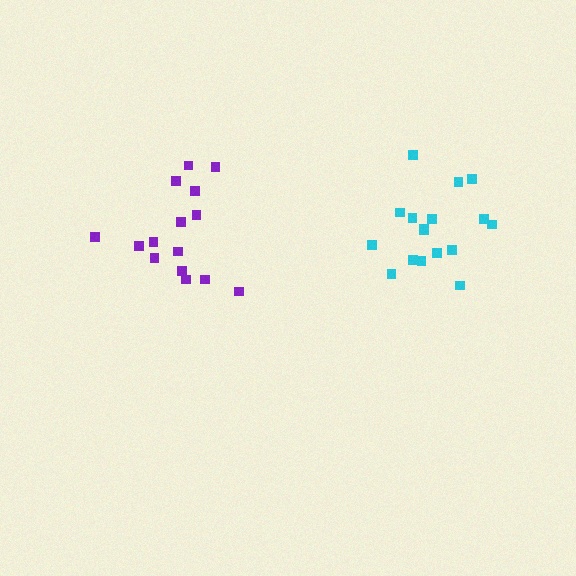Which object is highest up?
The cyan cluster is topmost.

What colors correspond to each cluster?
The clusters are colored: cyan, purple.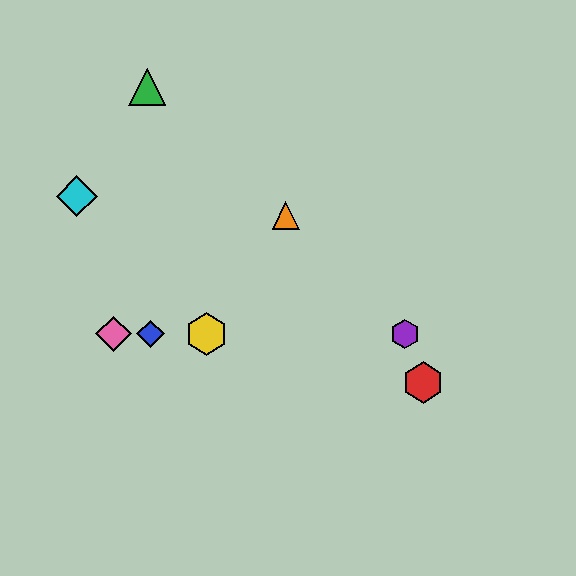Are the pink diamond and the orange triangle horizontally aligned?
No, the pink diamond is at y≈334 and the orange triangle is at y≈216.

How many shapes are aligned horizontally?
4 shapes (the blue diamond, the yellow hexagon, the purple hexagon, the pink diamond) are aligned horizontally.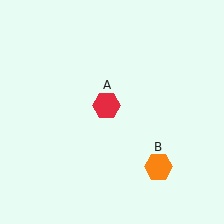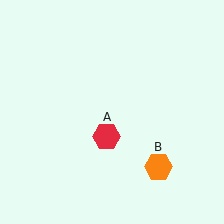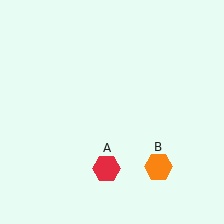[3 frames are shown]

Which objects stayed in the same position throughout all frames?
Orange hexagon (object B) remained stationary.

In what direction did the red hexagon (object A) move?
The red hexagon (object A) moved down.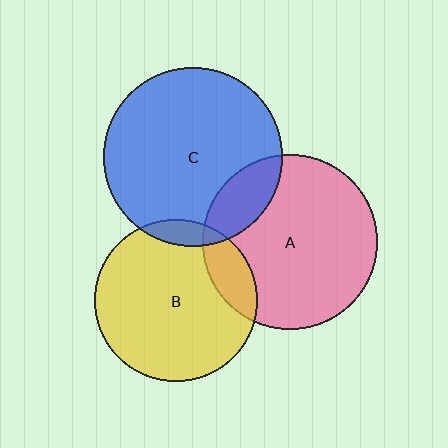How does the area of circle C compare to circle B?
Approximately 1.2 times.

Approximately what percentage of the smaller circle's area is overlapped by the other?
Approximately 10%.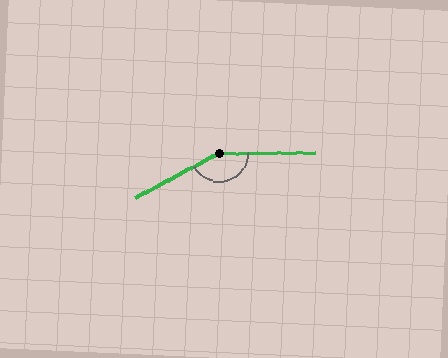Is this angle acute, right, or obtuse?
It is obtuse.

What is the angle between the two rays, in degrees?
Approximately 152 degrees.